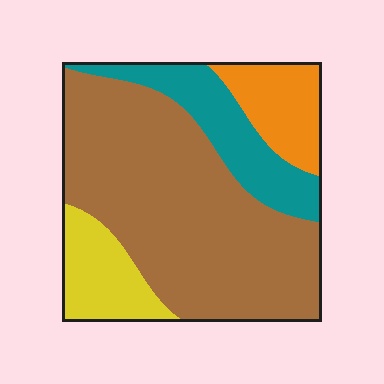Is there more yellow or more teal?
Teal.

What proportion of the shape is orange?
Orange covers roughly 10% of the shape.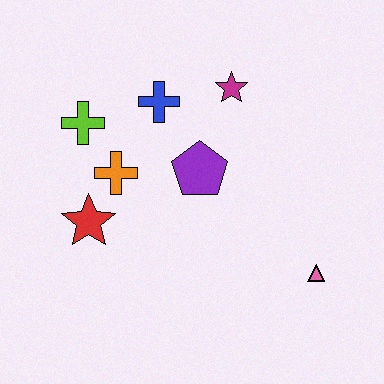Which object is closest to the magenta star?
The blue cross is closest to the magenta star.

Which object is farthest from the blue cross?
The pink triangle is farthest from the blue cross.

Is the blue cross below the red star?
No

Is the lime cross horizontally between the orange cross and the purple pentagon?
No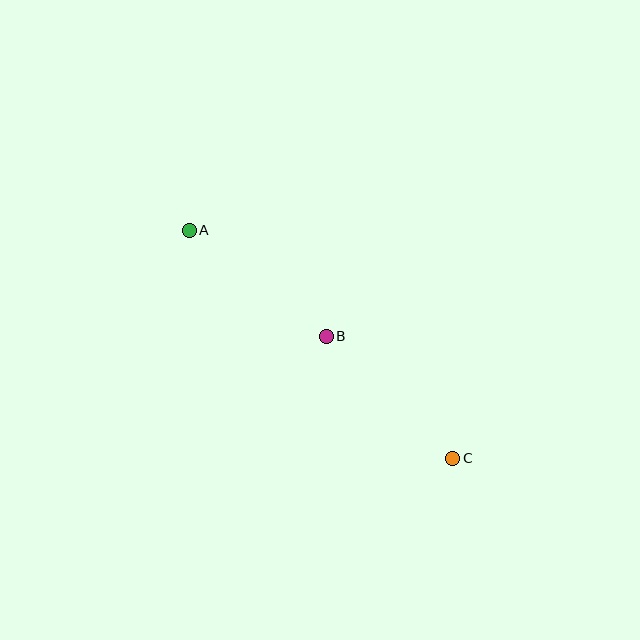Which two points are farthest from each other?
Points A and C are farthest from each other.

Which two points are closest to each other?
Points A and B are closest to each other.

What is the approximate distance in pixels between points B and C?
The distance between B and C is approximately 176 pixels.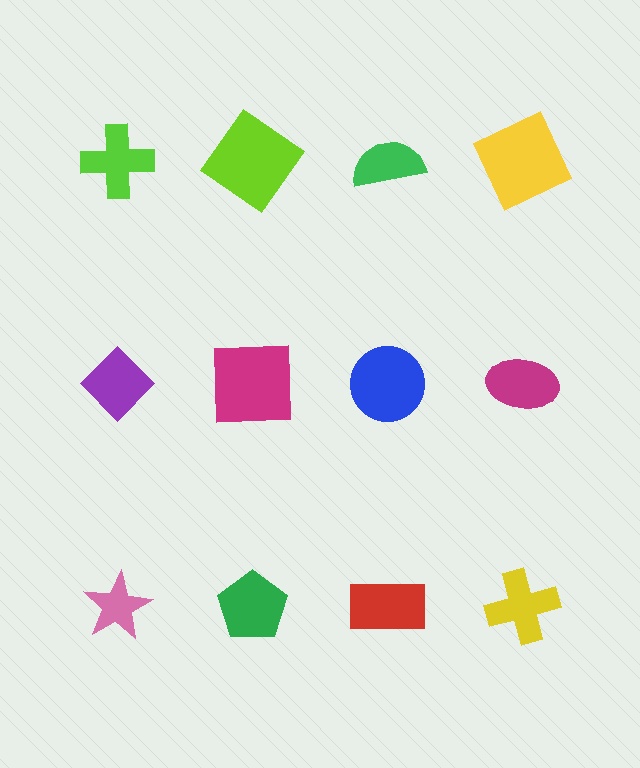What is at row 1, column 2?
A lime diamond.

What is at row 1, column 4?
A yellow square.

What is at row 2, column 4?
A magenta ellipse.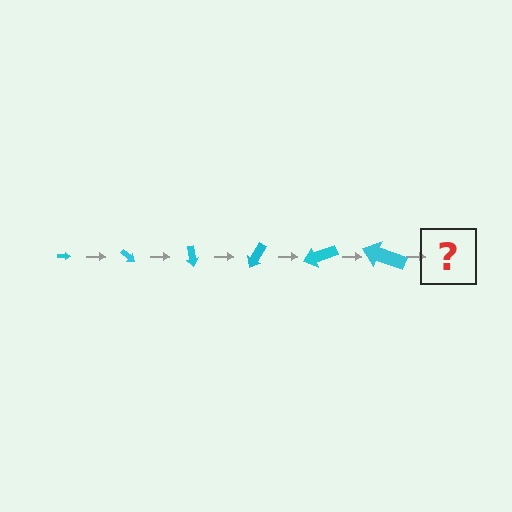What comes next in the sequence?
The next element should be an arrow, larger than the previous one and rotated 240 degrees from the start.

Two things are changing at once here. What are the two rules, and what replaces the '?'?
The two rules are that the arrow grows larger each step and it rotates 40 degrees each step. The '?' should be an arrow, larger than the previous one and rotated 240 degrees from the start.